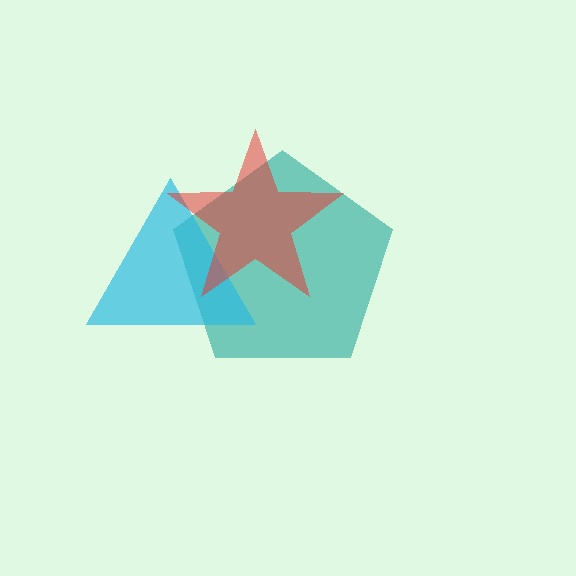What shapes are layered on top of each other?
The layered shapes are: a teal pentagon, a cyan triangle, a red star.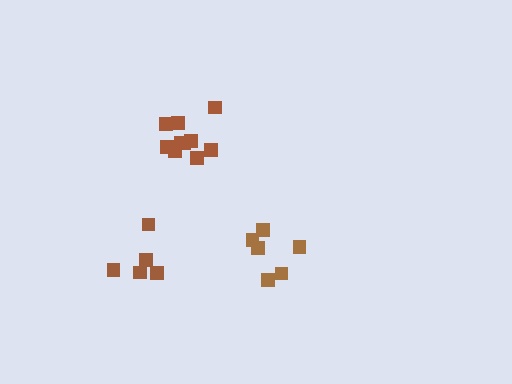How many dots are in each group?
Group 1: 5 dots, Group 2: 6 dots, Group 3: 10 dots (21 total).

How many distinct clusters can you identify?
There are 3 distinct clusters.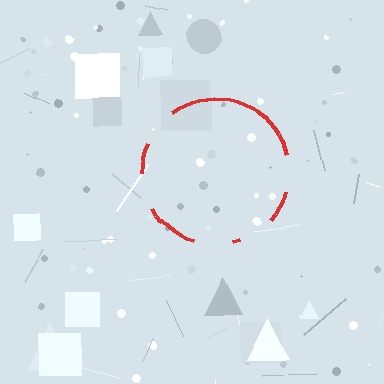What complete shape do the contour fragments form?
The contour fragments form a circle.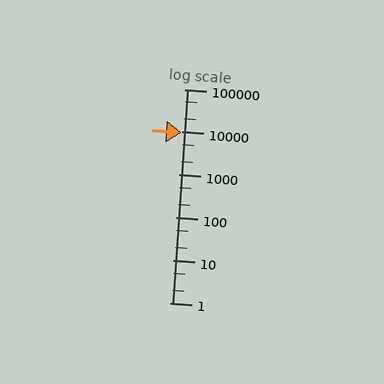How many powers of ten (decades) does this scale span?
The scale spans 5 decades, from 1 to 100000.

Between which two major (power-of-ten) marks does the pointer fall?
The pointer is between 1000 and 10000.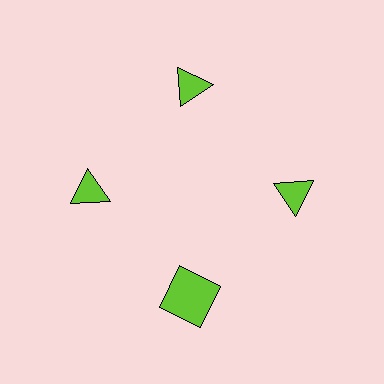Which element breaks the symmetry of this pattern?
The lime square at roughly the 6 o'clock position breaks the symmetry. All other shapes are lime triangles.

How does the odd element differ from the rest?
It has a different shape: square instead of triangle.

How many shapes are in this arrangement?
There are 4 shapes arranged in a ring pattern.